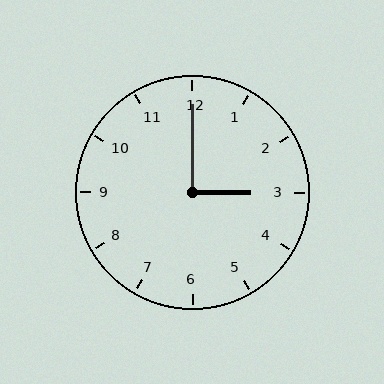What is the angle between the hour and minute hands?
Approximately 90 degrees.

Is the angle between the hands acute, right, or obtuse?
It is right.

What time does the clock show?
3:00.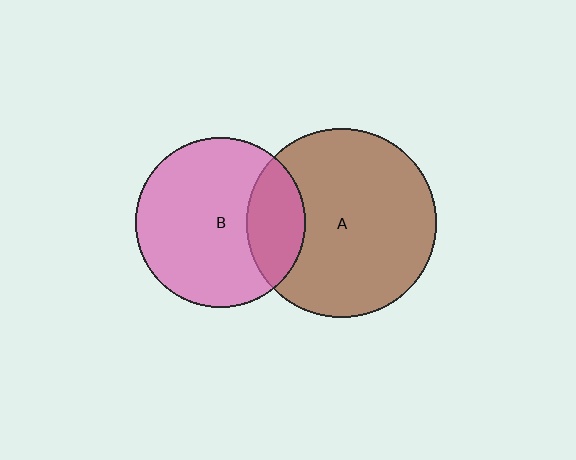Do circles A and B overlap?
Yes.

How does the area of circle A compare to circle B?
Approximately 1.2 times.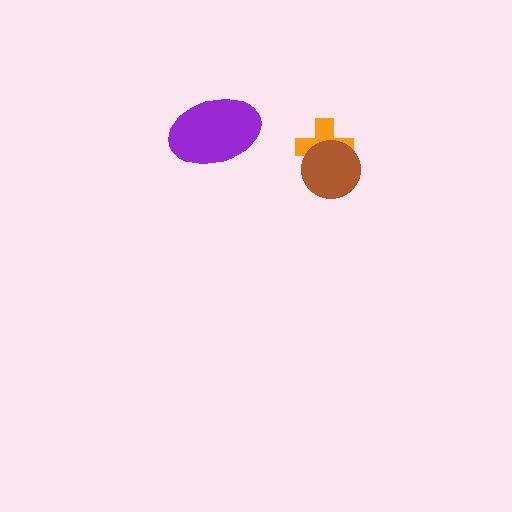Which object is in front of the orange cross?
The brown circle is in front of the orange cross.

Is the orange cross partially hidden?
Yes, it is partially covered by another shape.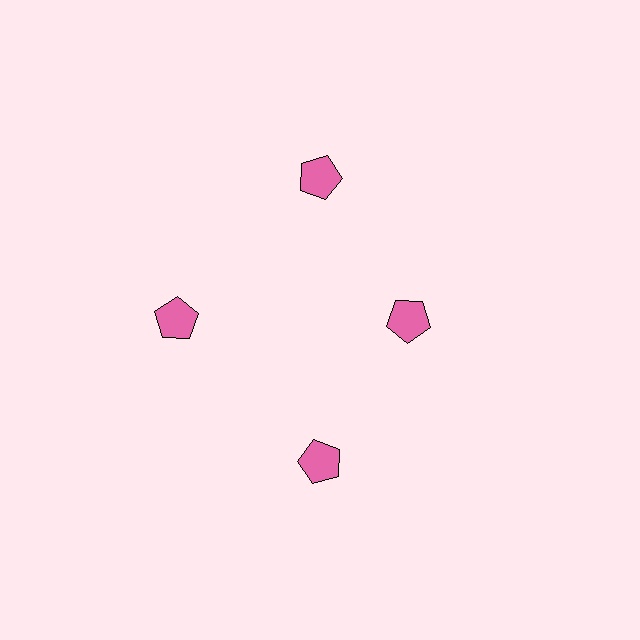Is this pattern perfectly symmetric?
No. The 4 pink pentagons are arranged in a ring, but one element near the 3 o'clock position is pulled inward toward the center, breaking the 4-fold rotational symmetry.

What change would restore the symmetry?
The symmetry would be restored by moving it outward, back onto the ring so that all 4 pentagons sit at equal angles and equal distance from the center.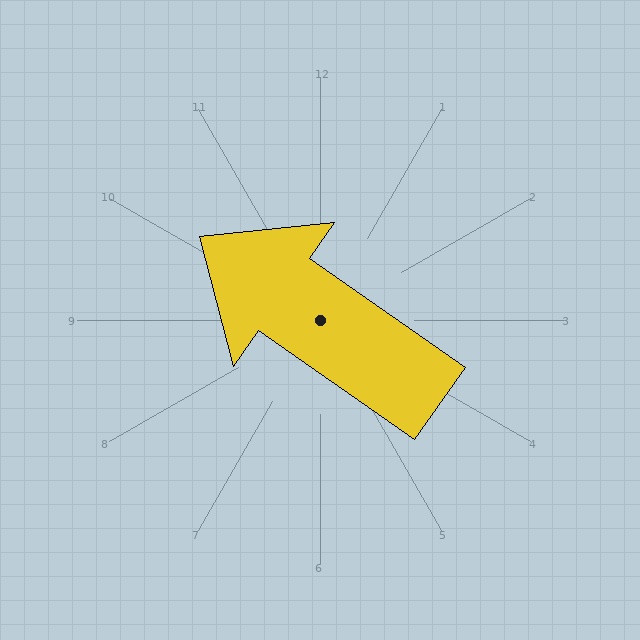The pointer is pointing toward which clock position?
Roughly 10 o'clock.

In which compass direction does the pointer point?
Northwest.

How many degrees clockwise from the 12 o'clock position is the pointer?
Approximately 305 degrees.